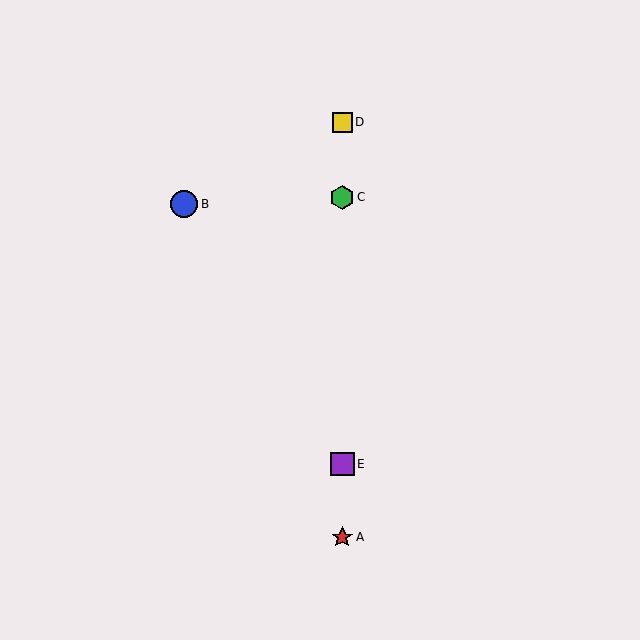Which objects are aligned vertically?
Objects A, C, D, E are aligned vertically.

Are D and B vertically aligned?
No, D is at x≈342 and B is at x≈184.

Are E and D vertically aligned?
Yes, both are at x≈342.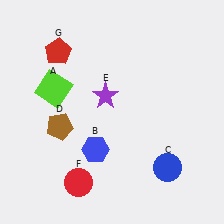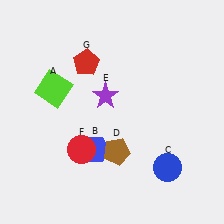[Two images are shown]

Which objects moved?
The objects that moved are: the brown pentagon (D), the red circle (F), the red pentagon (G).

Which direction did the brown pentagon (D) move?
The brown pentagon (D) moved right.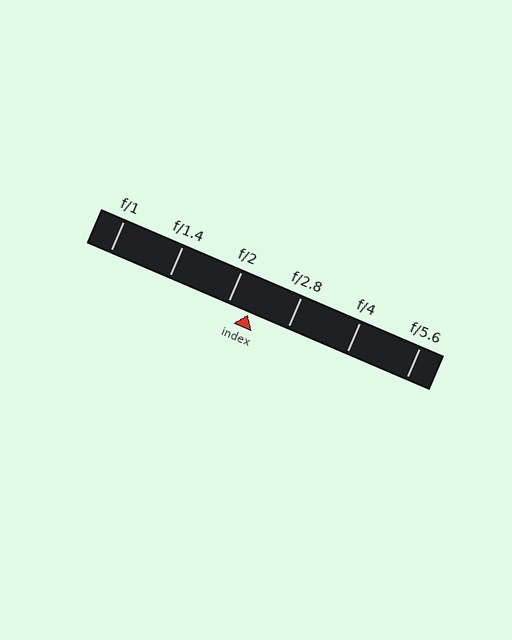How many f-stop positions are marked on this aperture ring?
There are 6 f-stop positions marked.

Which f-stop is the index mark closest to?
The index mark is closest to f/2.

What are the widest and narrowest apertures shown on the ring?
The widest aperture shown is f/1 and the narrowest is f/5.6.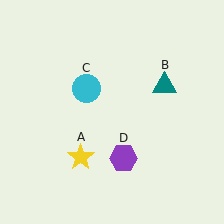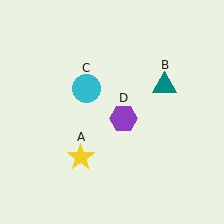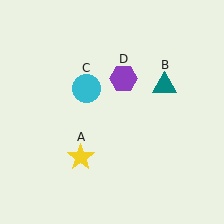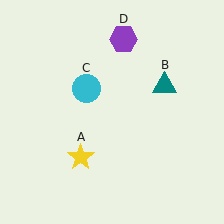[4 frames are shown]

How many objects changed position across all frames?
1 object changed position: purple hexagon (object D).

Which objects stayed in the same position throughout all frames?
Yellow star (object A) and teal triangle (object B) and cyan circle (object C) remained stationary.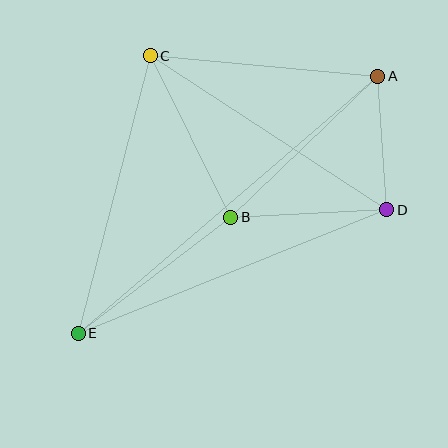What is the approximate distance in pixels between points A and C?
The distance between A and C is approximately 228 pixels.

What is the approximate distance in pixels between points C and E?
The distance between C and E is approximately 287 pixels.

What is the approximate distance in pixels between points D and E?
The distance between D and E is approximately 332 pixels.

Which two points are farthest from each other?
Points A and E are farthest from each other.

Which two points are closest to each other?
Points A and D are closest to each other.